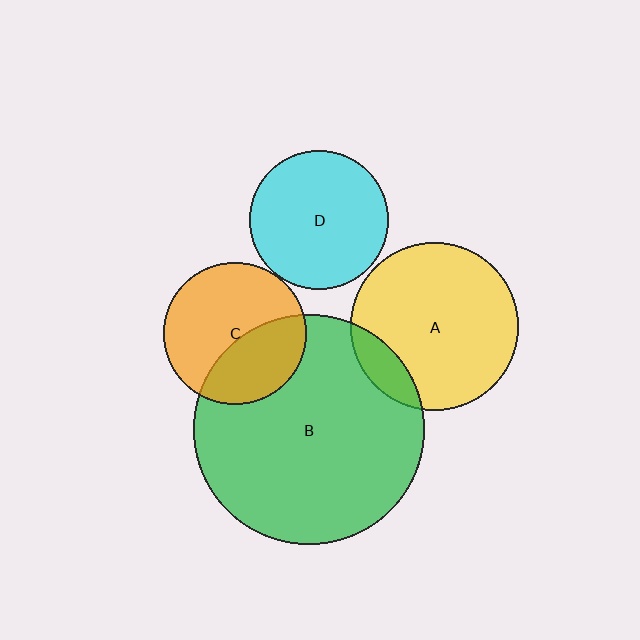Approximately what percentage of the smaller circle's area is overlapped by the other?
Approximately 15%.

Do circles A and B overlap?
Yes.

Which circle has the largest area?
Circle B (green).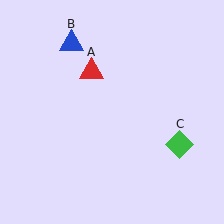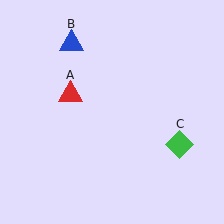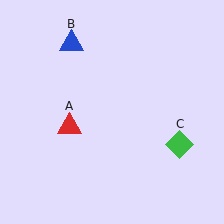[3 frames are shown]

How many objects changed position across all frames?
1 object changed position: red triangle (object A).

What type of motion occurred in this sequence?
The red triangle (object A) rotated counterclockwise around the center of the scene.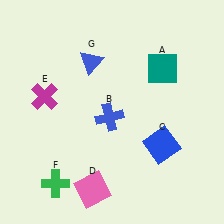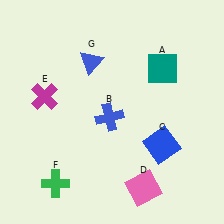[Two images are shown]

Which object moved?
The pink square (D) moved right.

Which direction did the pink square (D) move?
The pink square (D) moved right.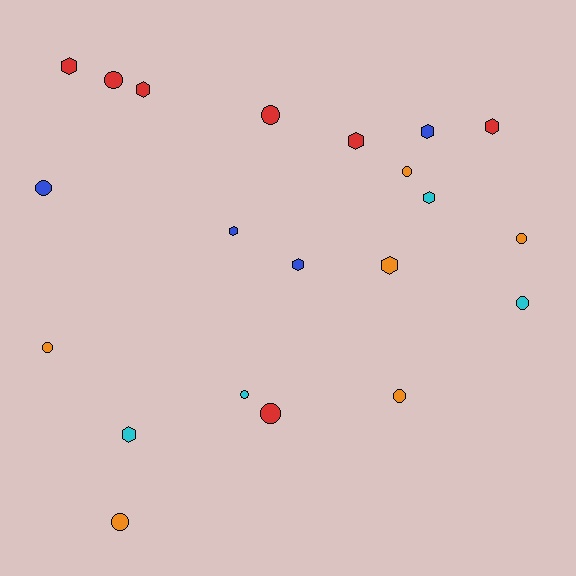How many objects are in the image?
There are 21 objects.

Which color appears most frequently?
Red, with 7 objects.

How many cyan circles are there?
There are 2 cyan circles.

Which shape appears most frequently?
Circle, with 11 objects.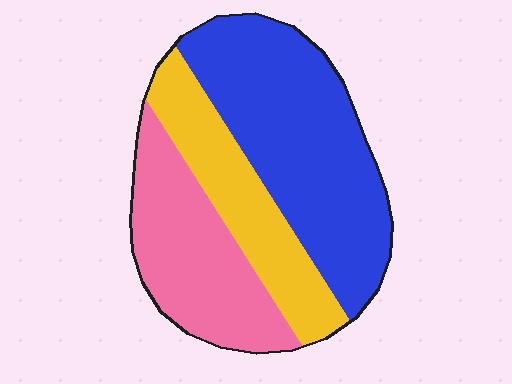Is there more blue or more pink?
Blue.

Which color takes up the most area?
Blue, at roughly 45%.